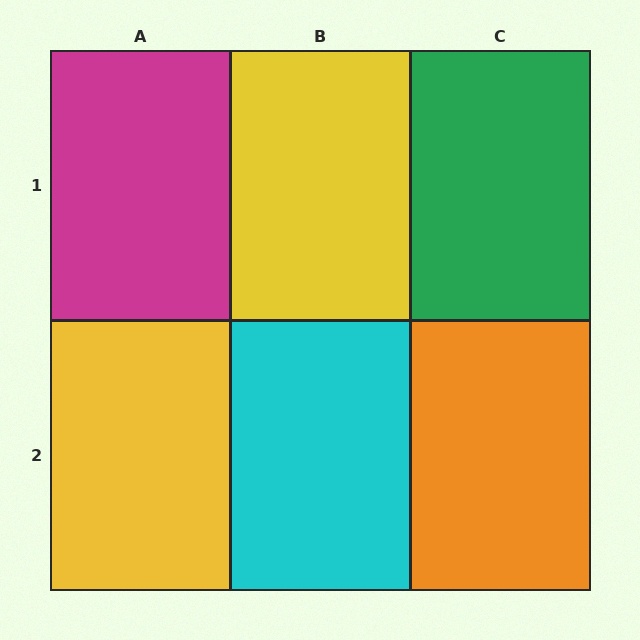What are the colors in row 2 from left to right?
Yellow, cyan, orange.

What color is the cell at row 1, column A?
Magenta.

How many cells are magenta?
1 cell is magenta.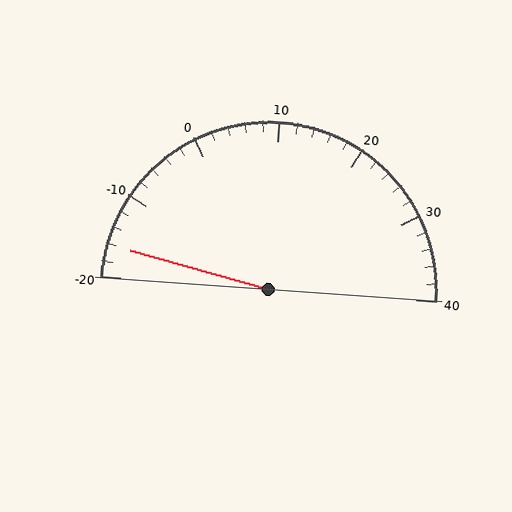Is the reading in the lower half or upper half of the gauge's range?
The reading is in the lower half of the range (-20 to 40).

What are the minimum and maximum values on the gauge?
The gauge ranges from -20 to 40.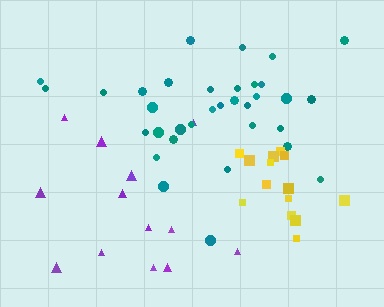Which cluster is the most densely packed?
Yellow.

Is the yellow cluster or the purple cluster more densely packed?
Yellow.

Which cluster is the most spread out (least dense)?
Purple.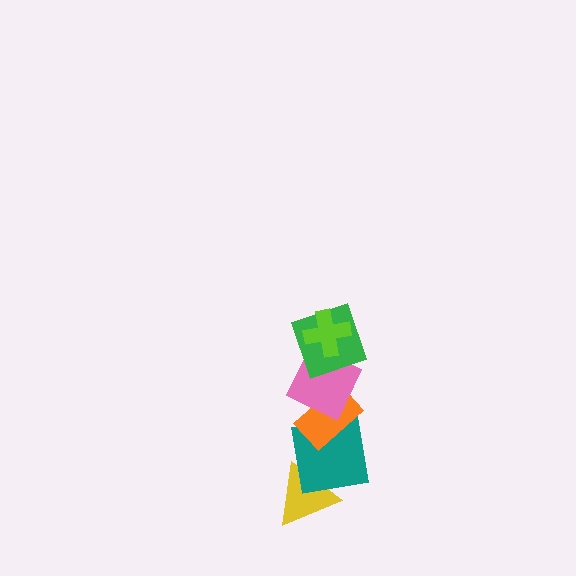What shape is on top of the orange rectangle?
The pink square is on top of the orange rectangle.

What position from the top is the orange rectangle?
The orange rectangle is 4th from the top.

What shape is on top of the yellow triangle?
The teal square is on top of the yellow triangle.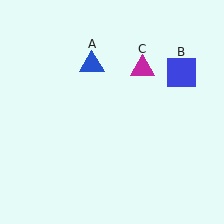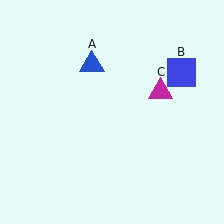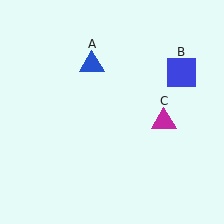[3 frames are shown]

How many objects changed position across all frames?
1 object changed position: magenta triangle (object C).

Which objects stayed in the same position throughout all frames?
Blue triangle (object A) and blue square (object B) remained stationary.